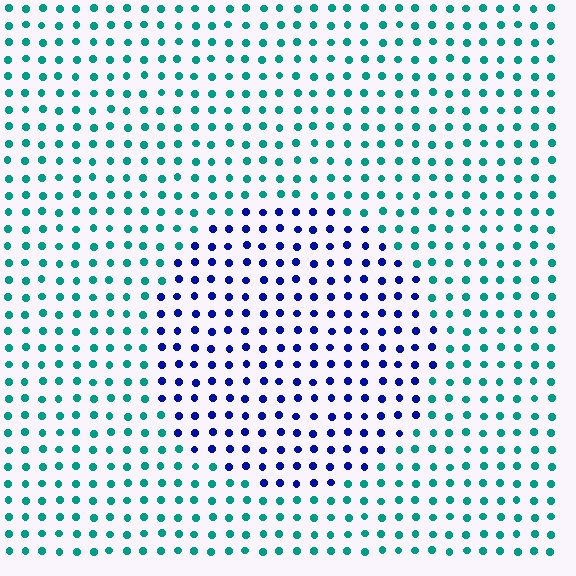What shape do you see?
I see a circle.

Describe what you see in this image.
The image is filled with small teal elements in a uniform arrangement. A circle-shaped region is visible where the elements are tinted to a slightly different hue, forming a subtle color boundary.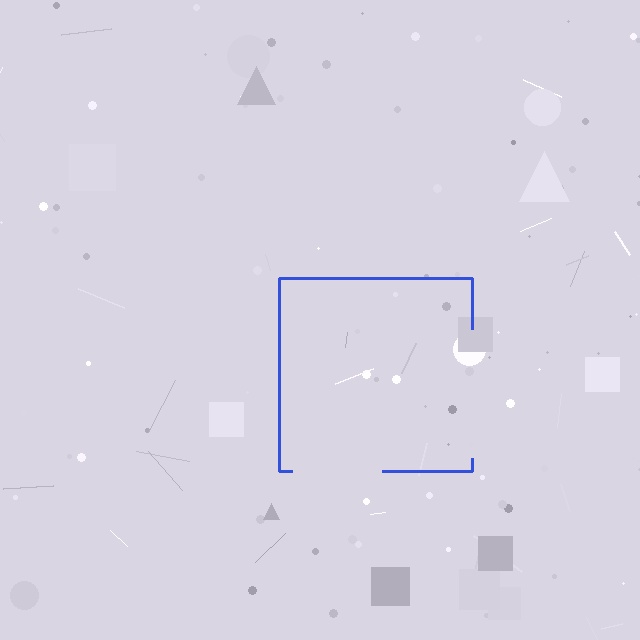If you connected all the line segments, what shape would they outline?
They would outline a square.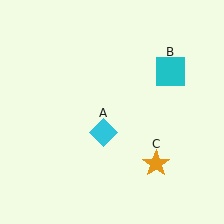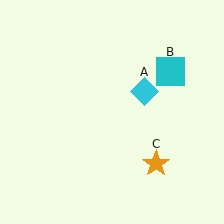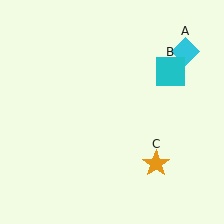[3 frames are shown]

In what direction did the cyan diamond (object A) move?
The cyan diamond (object A) moved up and to the right.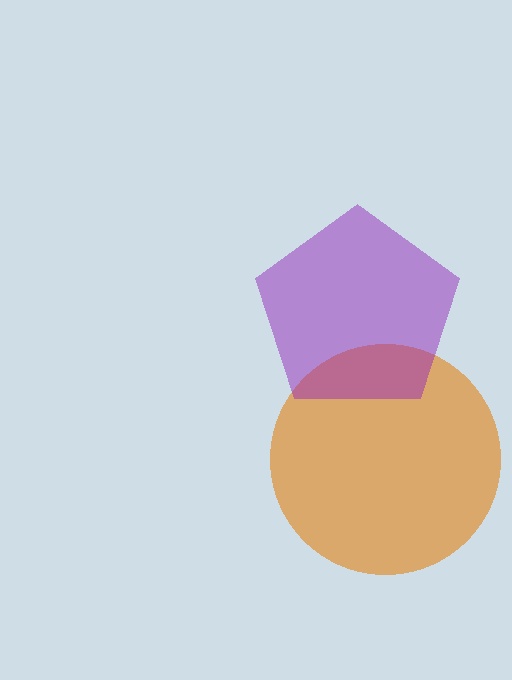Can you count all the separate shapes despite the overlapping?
Yes, there are 2 separate shapes.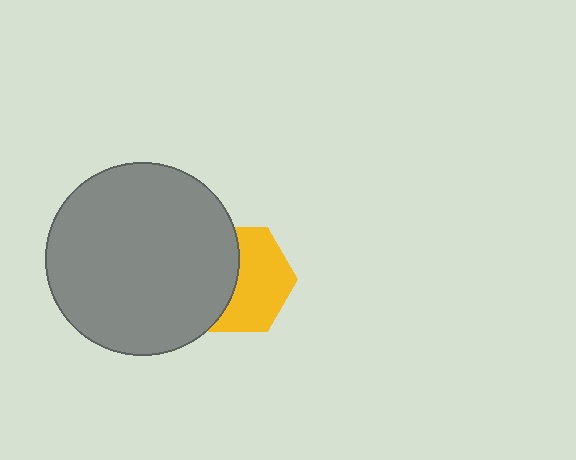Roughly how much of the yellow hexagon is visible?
About half of it is visible (roughly 56%).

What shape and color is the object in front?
The object in front is a gray circle.